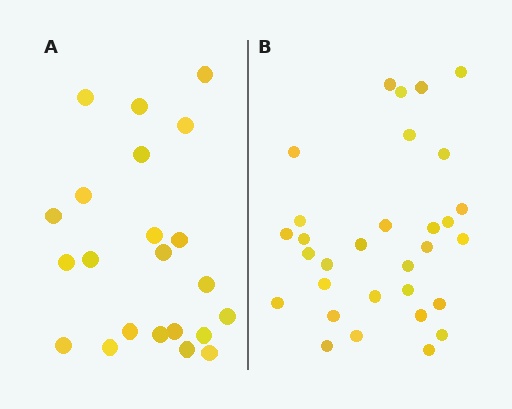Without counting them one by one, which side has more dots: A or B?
Region B (the right region) has more dots.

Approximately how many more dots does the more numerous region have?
Region B has roughly 8 or so more dots than region A.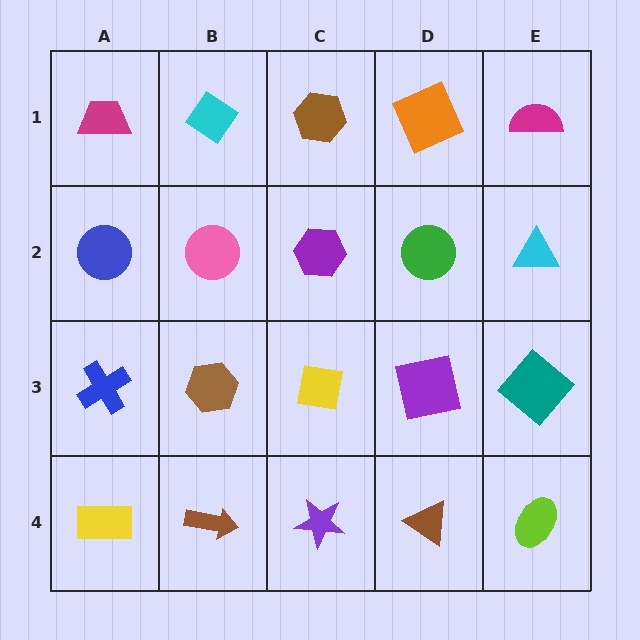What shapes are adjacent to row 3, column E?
A cyan triangle (row 2, column E), a lime ellipse (row 4, column E), a purple square (row 3, column D).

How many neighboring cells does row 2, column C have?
4.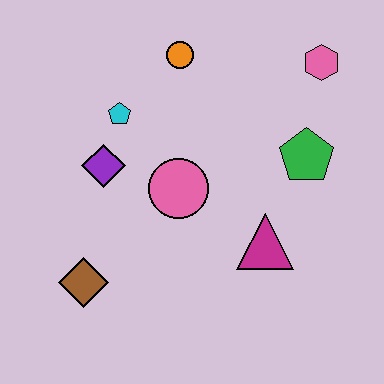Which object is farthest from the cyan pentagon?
The pink hexagon is farthest from the cyan pentagon.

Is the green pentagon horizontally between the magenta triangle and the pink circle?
No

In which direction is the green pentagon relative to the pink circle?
The green pentagon is to the right of the pink circle.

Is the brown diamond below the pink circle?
Yes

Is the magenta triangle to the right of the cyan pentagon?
Yes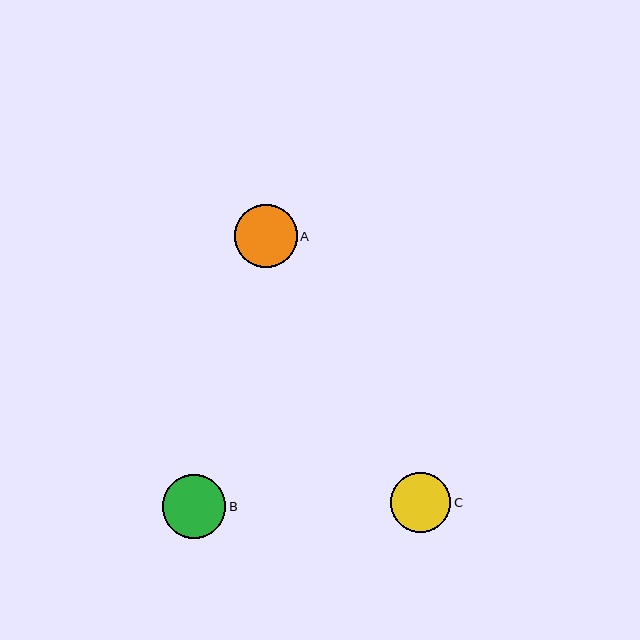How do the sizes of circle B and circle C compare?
Circle B and circle C are approximately the same size.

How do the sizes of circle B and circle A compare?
Circle B and circle A are approximately the same size.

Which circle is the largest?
Circle B is the largest with a size of approximately 64 pixels.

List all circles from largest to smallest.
From largest to smallest: B, A, C.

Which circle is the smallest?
Circle C is the smallest with a size of approximately 60 pixels.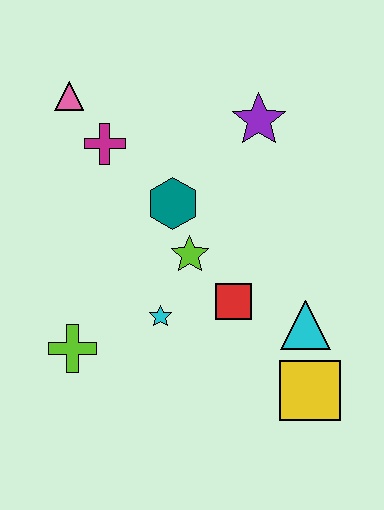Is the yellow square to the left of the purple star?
No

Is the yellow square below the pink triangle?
Yes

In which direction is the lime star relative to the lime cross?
The lime star is to the right of the lime cross.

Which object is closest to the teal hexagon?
The lime star is closest to the teal hexagon.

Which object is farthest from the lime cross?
The purple star is farthest from the lime cross.